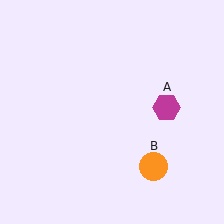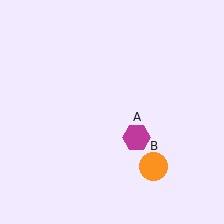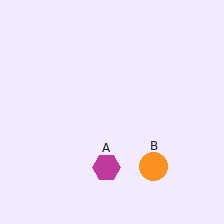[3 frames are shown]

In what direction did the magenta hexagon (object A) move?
The magenta hexagon (object A) moved down and to the left.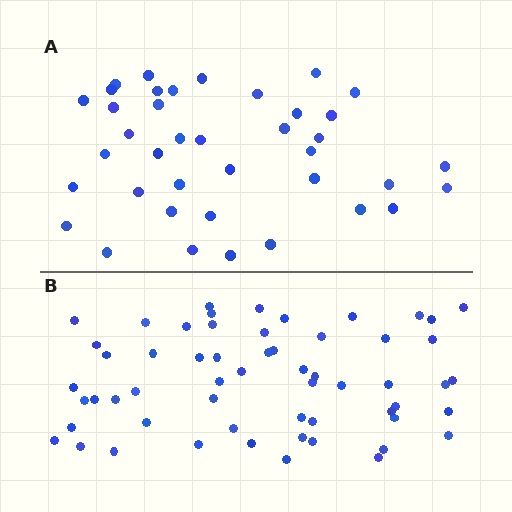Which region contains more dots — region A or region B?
Region B (the bottom region) has more dots.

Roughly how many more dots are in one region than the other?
Region B has approximately 20 more dots than region A.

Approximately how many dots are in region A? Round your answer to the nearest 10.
About 40 dots. (The exact count is 39, which rounds to 40.)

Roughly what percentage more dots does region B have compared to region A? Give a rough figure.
About 50% more.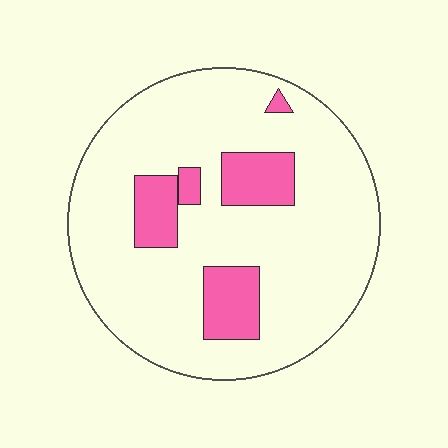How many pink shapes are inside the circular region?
5.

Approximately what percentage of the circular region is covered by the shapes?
Approximately 15%.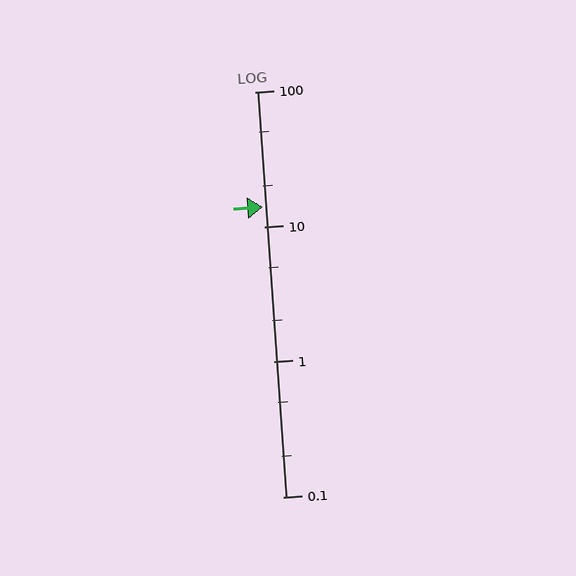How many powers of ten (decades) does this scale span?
The scale spans 3 decades, from 0.1 to 100.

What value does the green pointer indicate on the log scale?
The pointer indicates approximately 14.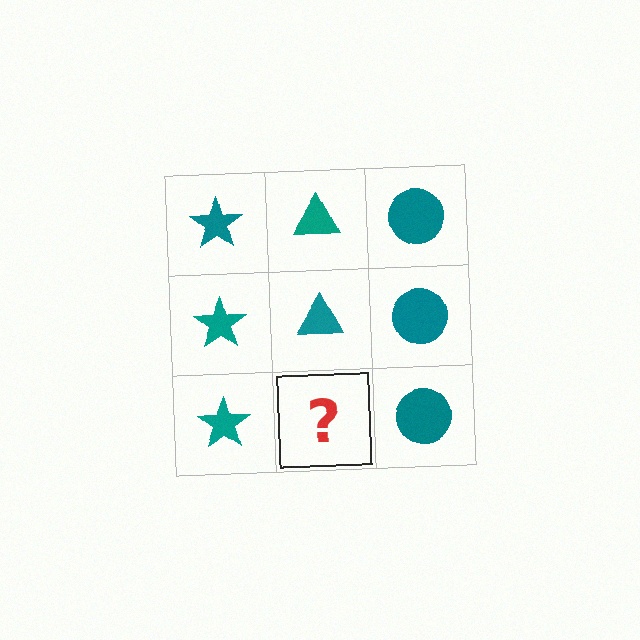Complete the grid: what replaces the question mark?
The question mark should be replaced with a teal triangle.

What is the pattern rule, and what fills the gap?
The rule is that each column has a consistent shape. The gap should be filled with a teal triangle.